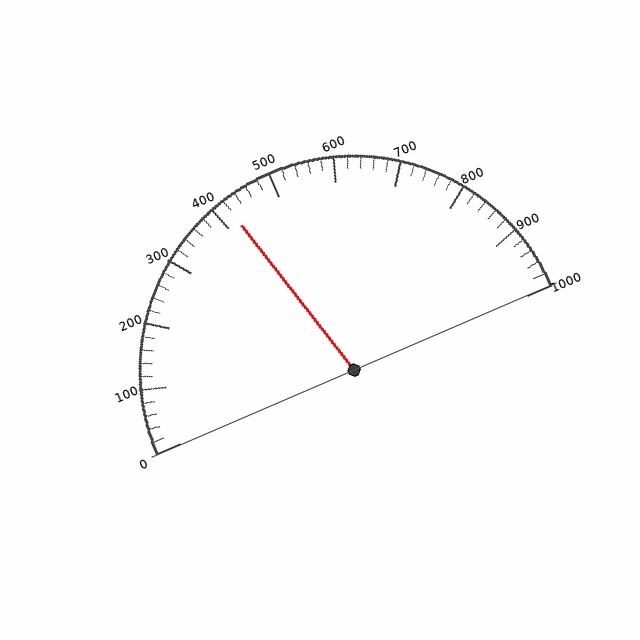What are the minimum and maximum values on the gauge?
The gauge ranges from 0 to 1000.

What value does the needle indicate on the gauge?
The needle indicates approximately 420.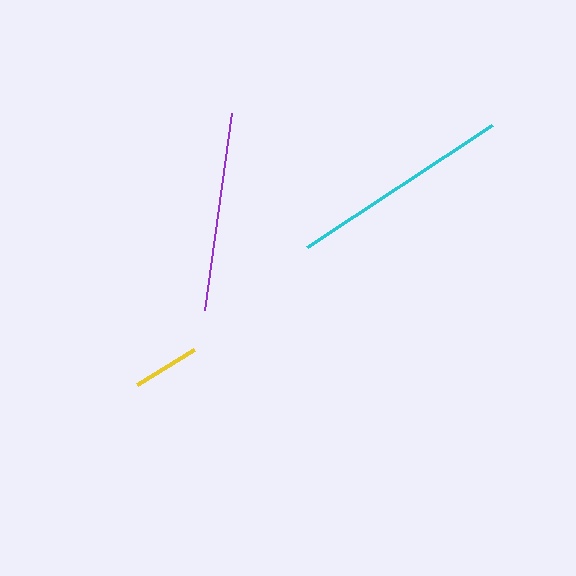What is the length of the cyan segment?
The cyan segment is approximately 222 pixels long.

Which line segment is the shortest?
The yellow line is the shortest at approximately 67 pixels.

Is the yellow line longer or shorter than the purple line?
The purple line is longer than the yellow line.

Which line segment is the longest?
The cyan line is the longest at approximately 222 pixels.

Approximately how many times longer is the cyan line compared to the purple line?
The cyan line is approximately 1.1 times the length of the purple line.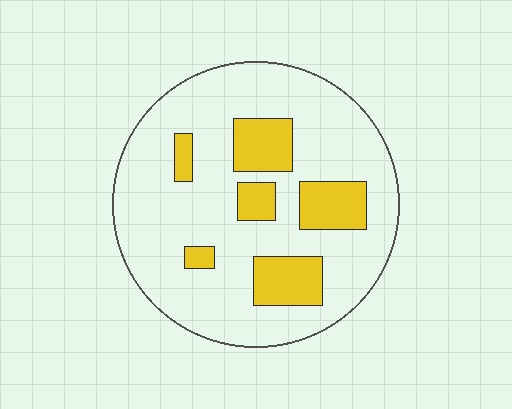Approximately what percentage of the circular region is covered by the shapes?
Approximately 20%.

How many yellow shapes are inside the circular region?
6.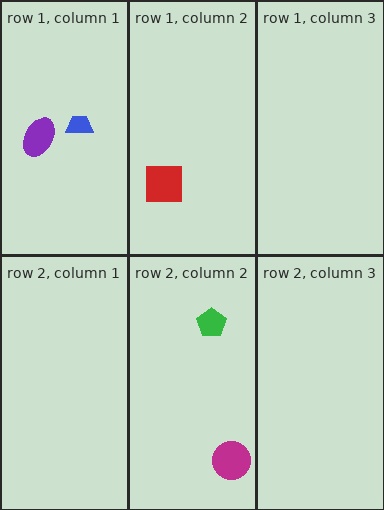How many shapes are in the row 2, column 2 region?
2.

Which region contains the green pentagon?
The row 2, column 2 region.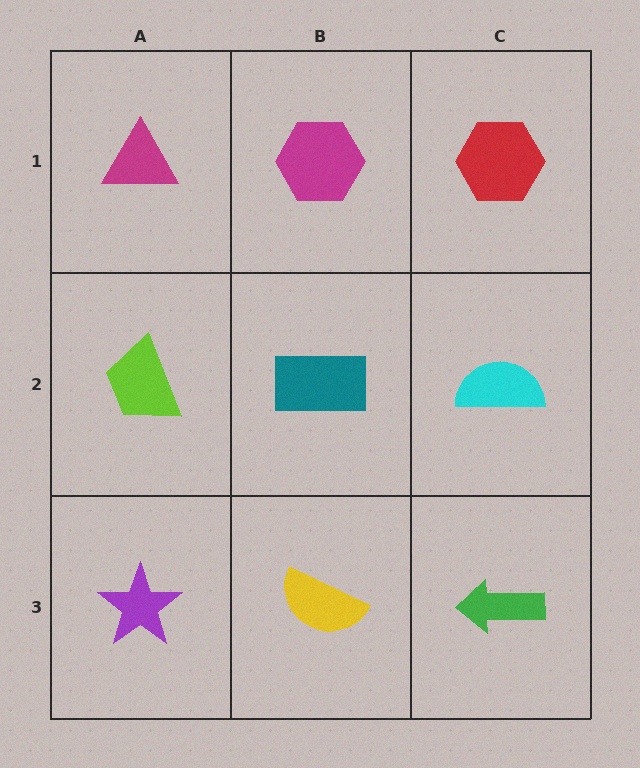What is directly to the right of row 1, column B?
A red hexagon.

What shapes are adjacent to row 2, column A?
A magenta triangle (row 1, column A), a purple star (row 3, column A), a teal rectangle (row 2, column B).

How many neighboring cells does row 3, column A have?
2.